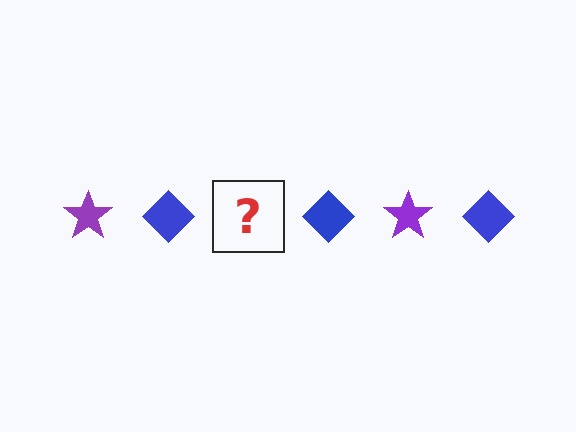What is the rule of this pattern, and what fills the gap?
The rule is that the pattern alternates between purple star and blue diamond. The gap should be filled with a purple star.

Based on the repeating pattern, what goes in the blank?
The blank should be a purple star.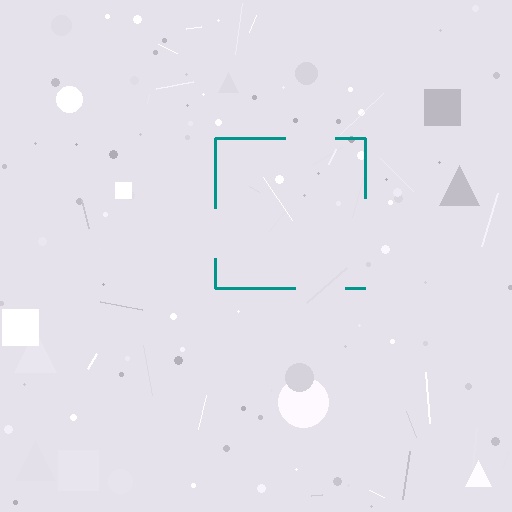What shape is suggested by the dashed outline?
The dashed outline suggests a square.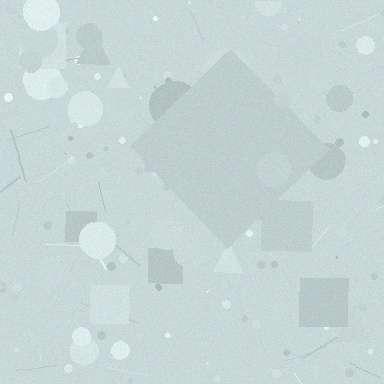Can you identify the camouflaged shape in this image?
The camouflaged shape is a diamond.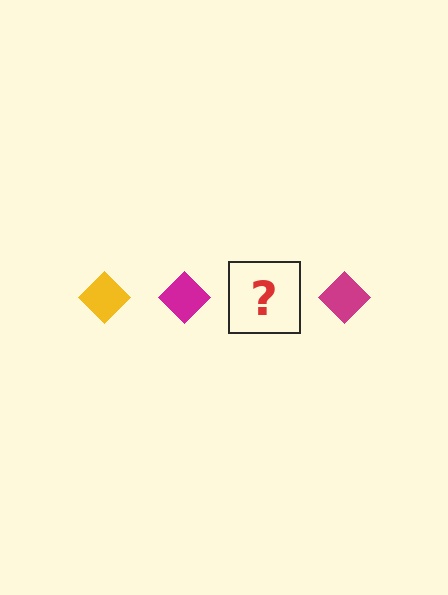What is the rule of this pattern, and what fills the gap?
The rule is that the pattern cycles through yellow, magenta diamonds. The gap should be filled with a yellow diamond.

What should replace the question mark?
The question mark should be replaced with a yellow diamond.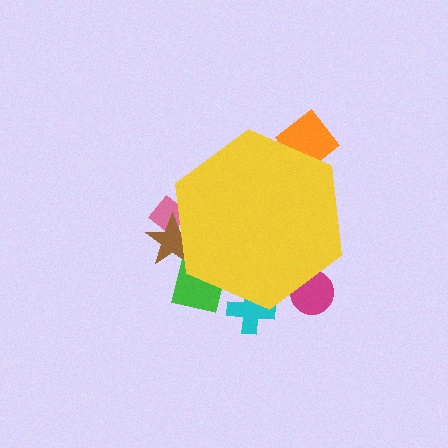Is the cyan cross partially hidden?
Yes, the cyan cross is partially hidden behind the yellow hexagon.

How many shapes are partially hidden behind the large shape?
6 shapes are partially hidden.